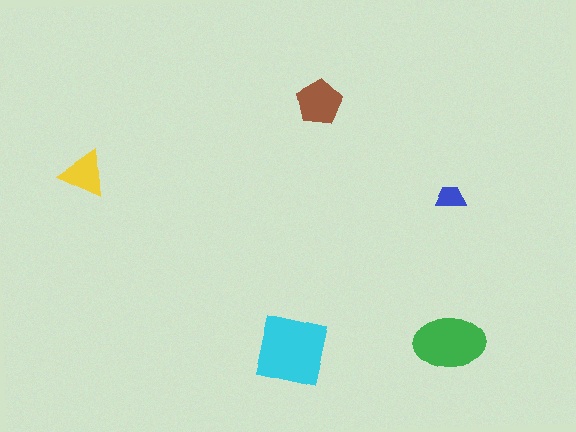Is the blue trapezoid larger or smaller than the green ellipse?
Smaller.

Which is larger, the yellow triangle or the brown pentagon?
The brown pentagon.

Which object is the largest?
The cyan square.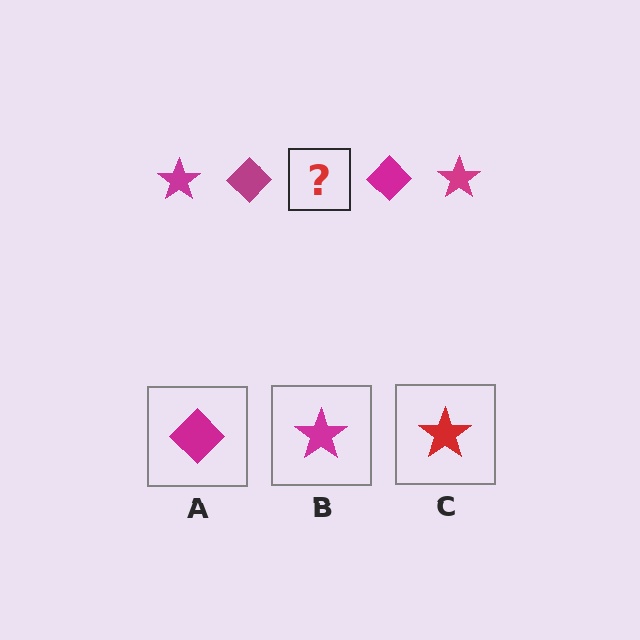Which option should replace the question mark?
Option B.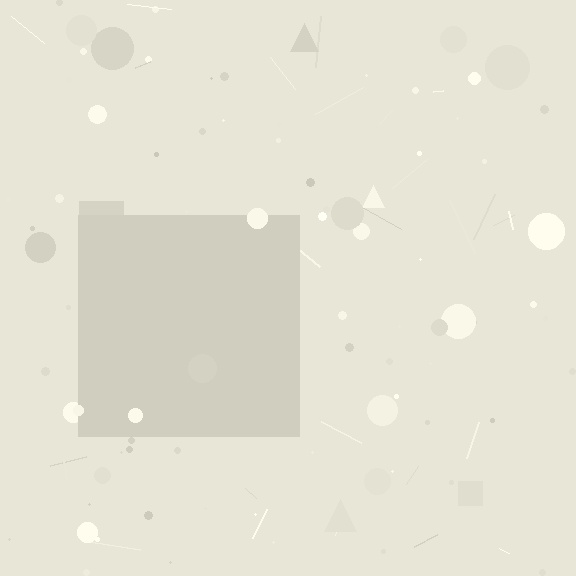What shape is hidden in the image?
A square is hidden in the image.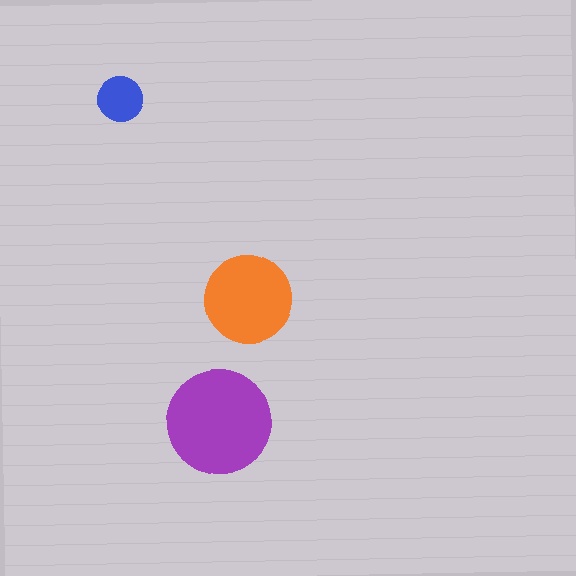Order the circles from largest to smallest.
the purple one, the orange one, the blue one.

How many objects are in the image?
There are 3 objects in the image.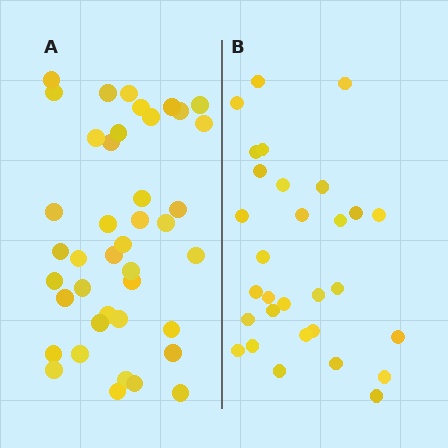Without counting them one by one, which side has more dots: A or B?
Region A (the left region) has more dots.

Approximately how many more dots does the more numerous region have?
Region A has roughly 12 or so more dots than region B.